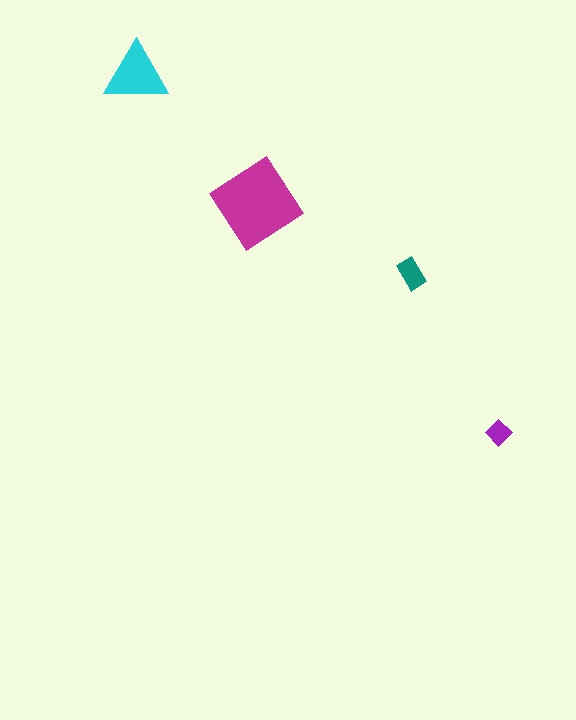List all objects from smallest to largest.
The purple diamond, the teal rectangle, the cyan triangle, the magenta diamond.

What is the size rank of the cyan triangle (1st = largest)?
2nd.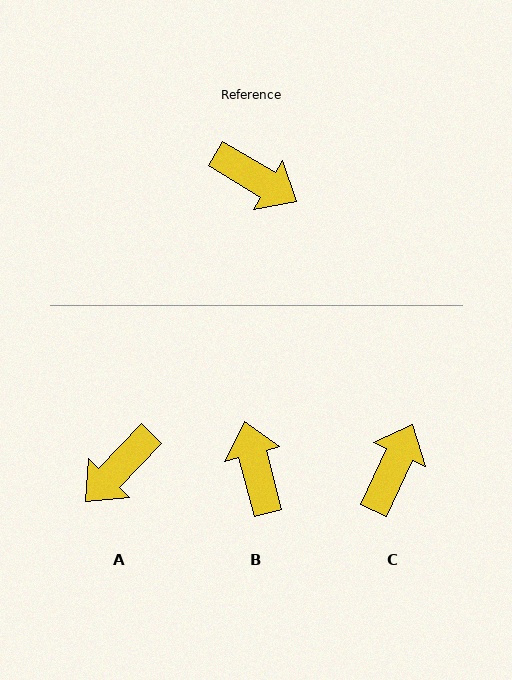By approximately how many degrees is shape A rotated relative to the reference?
Approximately 103 degrees clockwise.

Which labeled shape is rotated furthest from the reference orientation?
B, about 136 degrees away.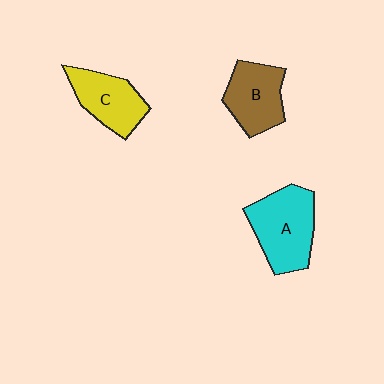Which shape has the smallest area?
Shape C (yellow).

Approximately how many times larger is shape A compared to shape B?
Approximately 1.3 times.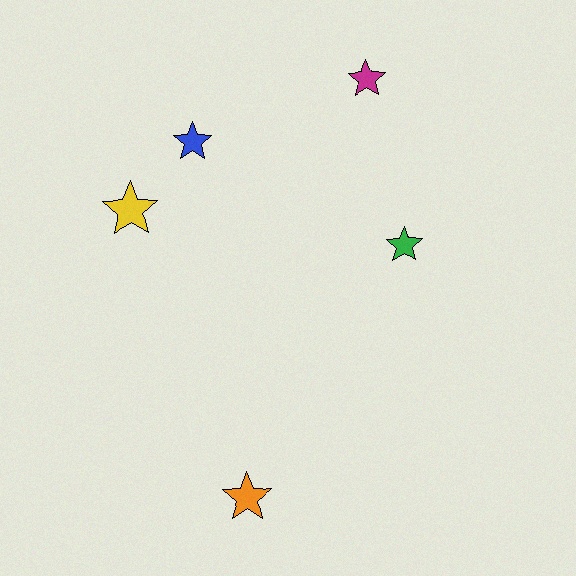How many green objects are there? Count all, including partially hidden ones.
There is 1 green object.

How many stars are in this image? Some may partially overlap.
There are 5 stars.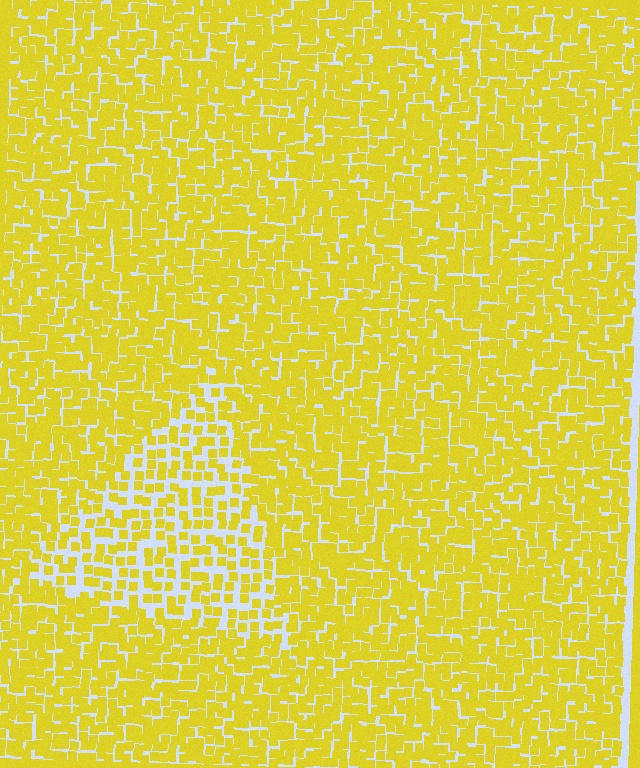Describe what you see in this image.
The image contains small yellow elements arranged at two different densities. A triangle-shaped region is visible where the elements are less densely packed than the surrounding area.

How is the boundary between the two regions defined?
The boundary is defined by a change in element density (approximately 1.8x ratio). All elements are the same color, size, and shape.